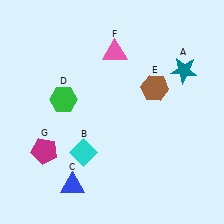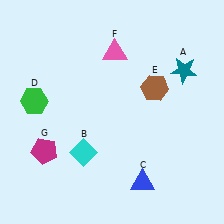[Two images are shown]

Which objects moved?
The objects that moved are: the blue triangle (C), the green hexagon (D).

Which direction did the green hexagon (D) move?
The green hexagon (D) moved left.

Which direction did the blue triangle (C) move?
The blue triangle (C) moved right.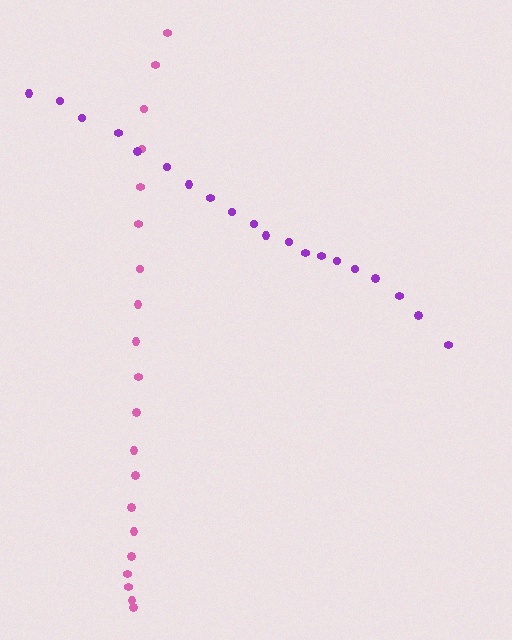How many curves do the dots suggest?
There are 2 distinct paths.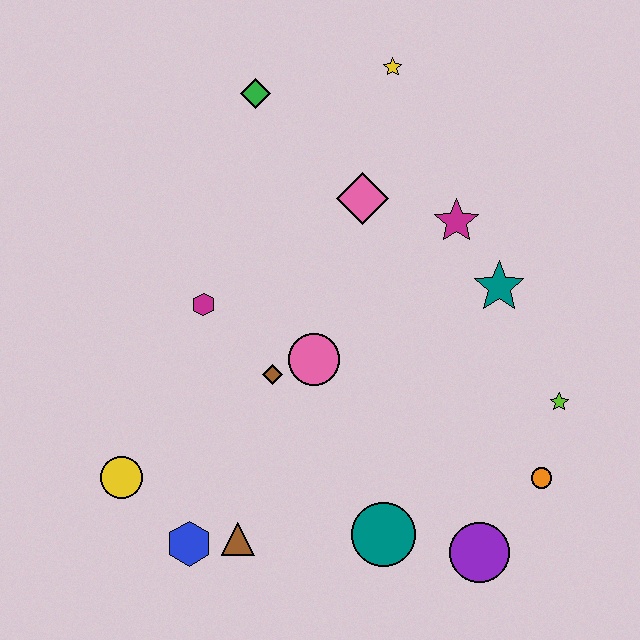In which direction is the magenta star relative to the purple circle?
The magenta star is above the purple circle.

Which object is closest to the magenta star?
The teal star is closest to the magenta star.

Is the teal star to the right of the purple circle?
Yes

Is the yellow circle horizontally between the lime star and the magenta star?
No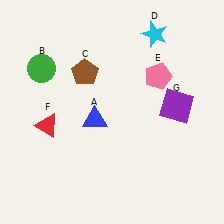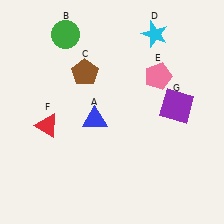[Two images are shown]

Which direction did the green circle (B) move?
The green circle (B) moved up.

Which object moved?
The green circle (B) moved up.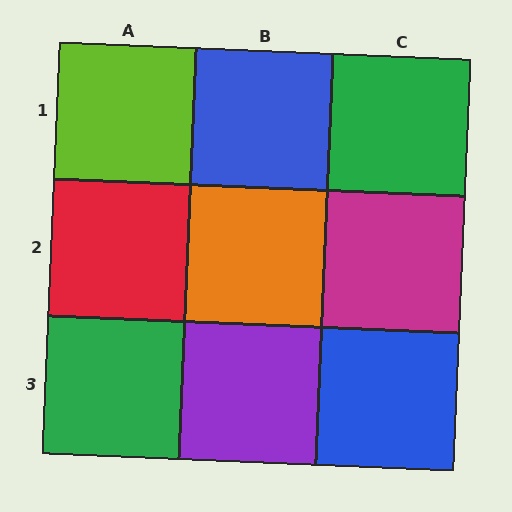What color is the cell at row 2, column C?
Magenta.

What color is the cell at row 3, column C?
Blue.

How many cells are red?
1 cell is red.